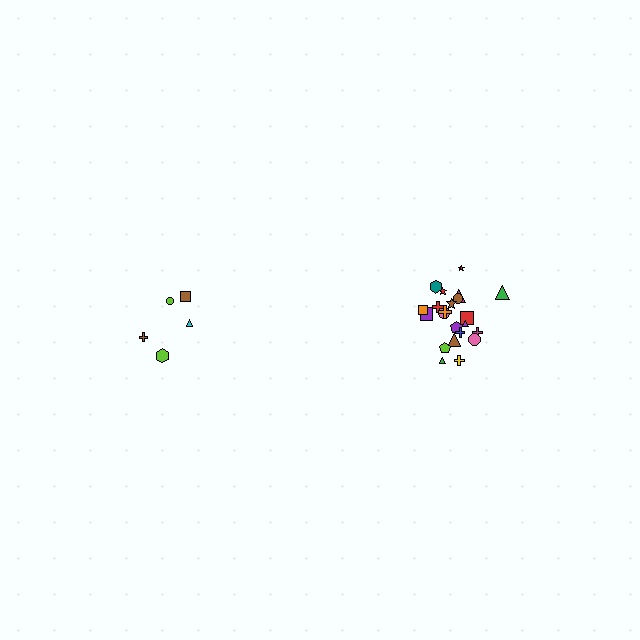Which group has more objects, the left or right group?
The right group.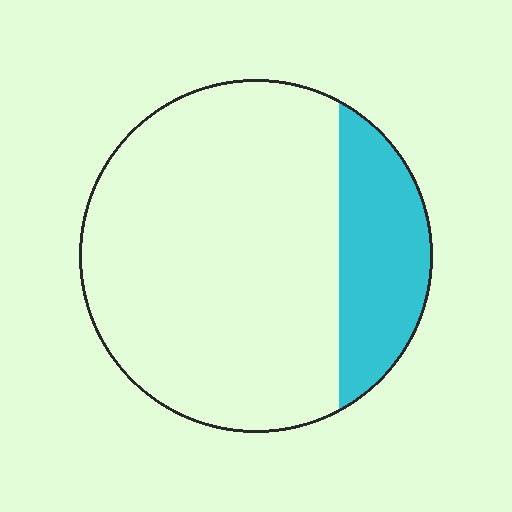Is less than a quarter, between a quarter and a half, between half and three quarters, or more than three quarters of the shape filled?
Less than a quarter.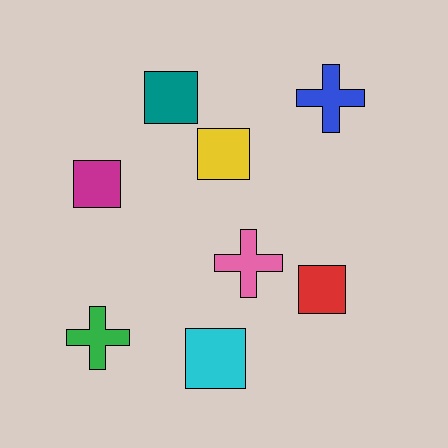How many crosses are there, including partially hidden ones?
There are 3 crosses.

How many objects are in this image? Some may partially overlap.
There are 8 objects.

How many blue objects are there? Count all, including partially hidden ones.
There is 1 blue object.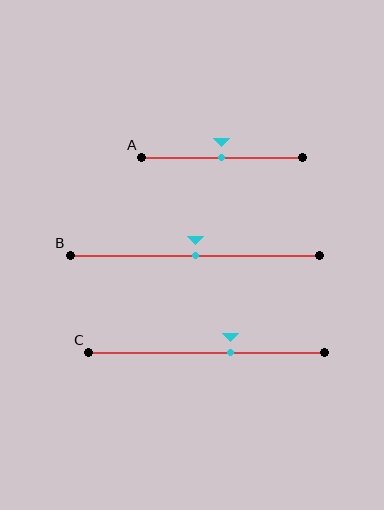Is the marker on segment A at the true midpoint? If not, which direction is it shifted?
Yes, the marker on segment A is at the true midpoint.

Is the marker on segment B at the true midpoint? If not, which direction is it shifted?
Yes, the marker on segment B is at the true midpoint.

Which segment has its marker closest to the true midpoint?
Segment A has its marker closest to the true midpoint.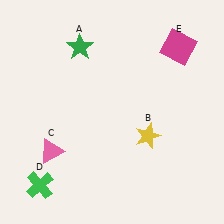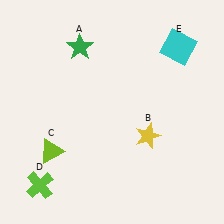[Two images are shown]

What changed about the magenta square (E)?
In Image 1, E is magenta. In Image 2, it changed to cyan.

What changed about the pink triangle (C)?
In Image 1, C is pink. In Image 2, it changed to lime.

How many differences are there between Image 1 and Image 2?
There are 3 differences between the two images.